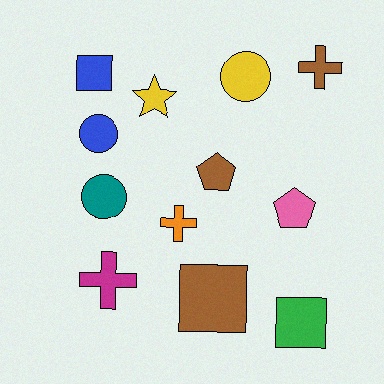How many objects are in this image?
There are 12 objects.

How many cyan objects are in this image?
There are no cyan objects.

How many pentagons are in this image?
There are 2 pentagons.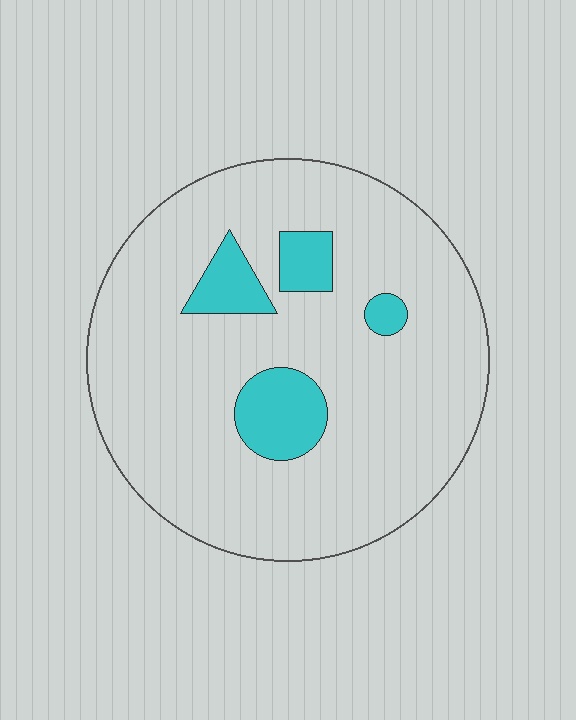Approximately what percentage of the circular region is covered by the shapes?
Approximately 10%.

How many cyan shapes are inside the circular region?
4.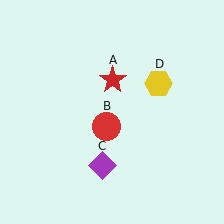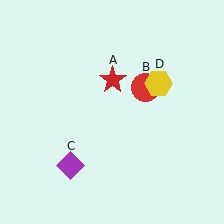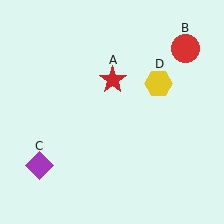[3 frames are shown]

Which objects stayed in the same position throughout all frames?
Red star (object A) and yellow hexagon (object D) remained stationary.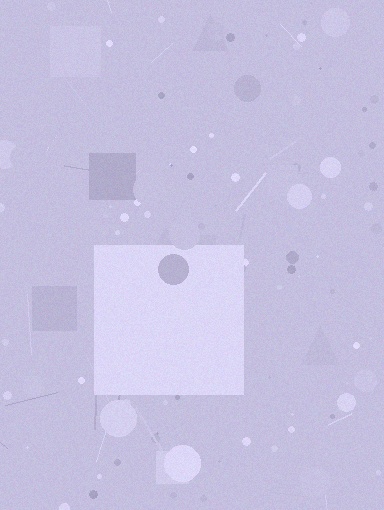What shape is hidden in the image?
A square is hidden in the image.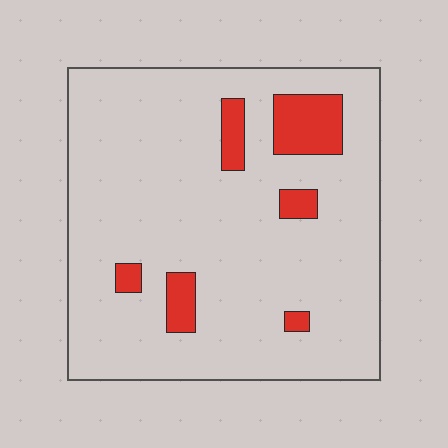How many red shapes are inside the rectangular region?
6.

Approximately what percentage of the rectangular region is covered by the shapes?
Approximately 10%.